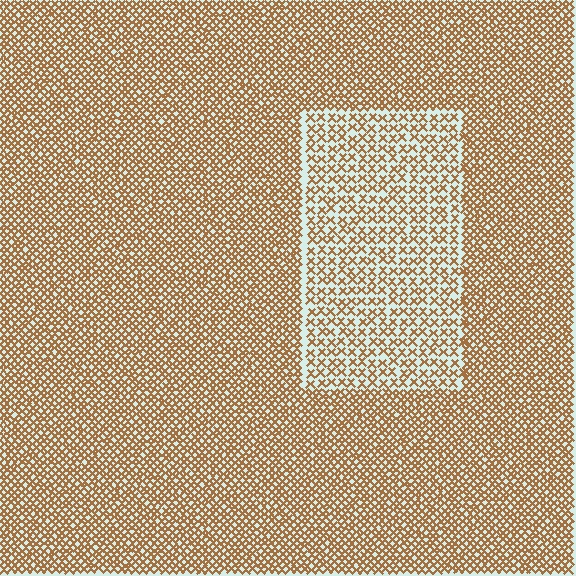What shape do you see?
I see a rectangle.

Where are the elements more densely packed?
The elements are more densely packed outside the rectangle boundary.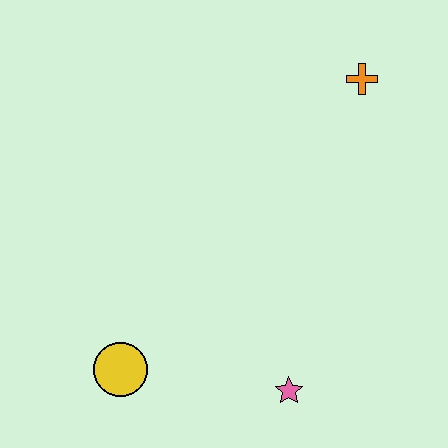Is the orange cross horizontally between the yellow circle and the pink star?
No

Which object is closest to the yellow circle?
The pink star is closest to the yellow circle.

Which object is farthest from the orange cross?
The yellow circle is farthest from the orange cross.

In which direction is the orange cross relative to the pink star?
The orange cross is above the pink star.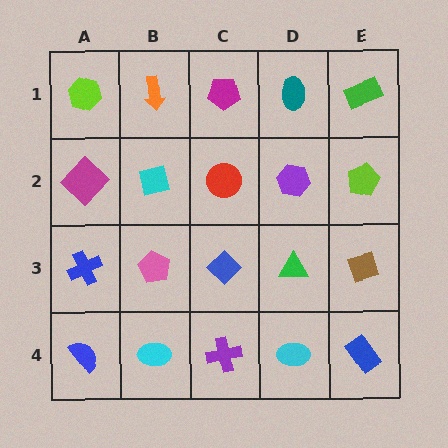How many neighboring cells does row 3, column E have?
3.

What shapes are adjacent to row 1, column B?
A cyan square (row 2, column B), a lime hexagon (row 1, column A), a magenta pentagon (row 1, column C).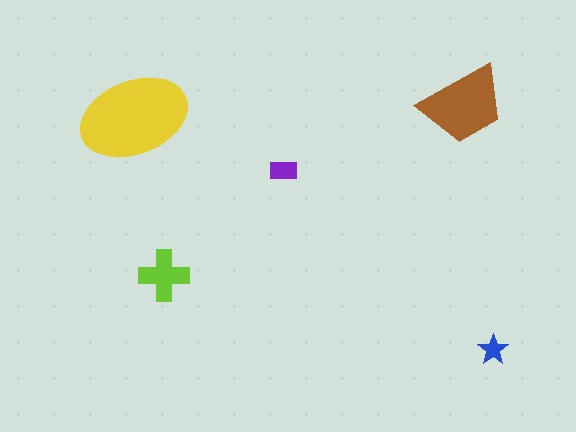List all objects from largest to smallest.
The yellow ellipse, the brown trapezoid, the lime cross, the purple rectangle, the blue star.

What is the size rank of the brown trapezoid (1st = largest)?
2nd.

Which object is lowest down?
The blue star is bottommost.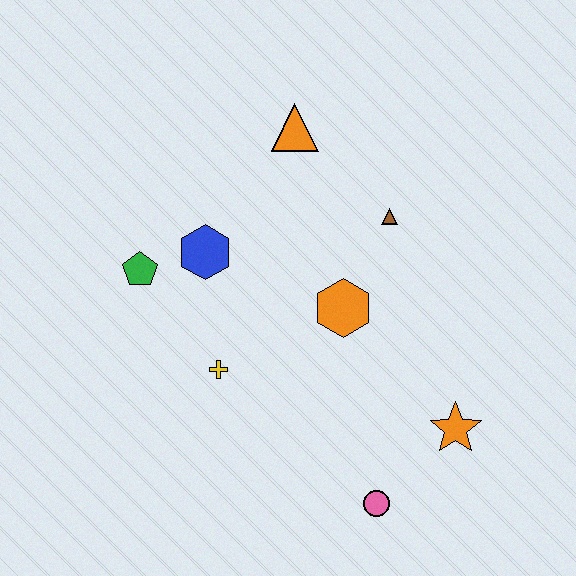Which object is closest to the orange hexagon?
The brown triangle is closest to the orange hexagon.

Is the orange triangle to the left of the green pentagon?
No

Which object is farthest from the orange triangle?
The pink circle is farthest from the orange triangle.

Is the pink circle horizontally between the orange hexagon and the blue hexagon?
No